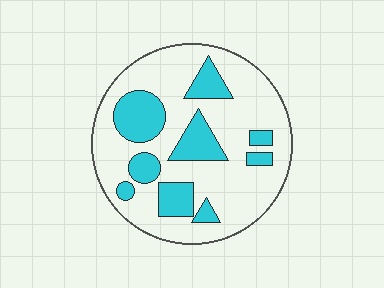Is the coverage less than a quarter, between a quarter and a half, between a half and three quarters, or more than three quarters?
Between a quarter and a half.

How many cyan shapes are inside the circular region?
9.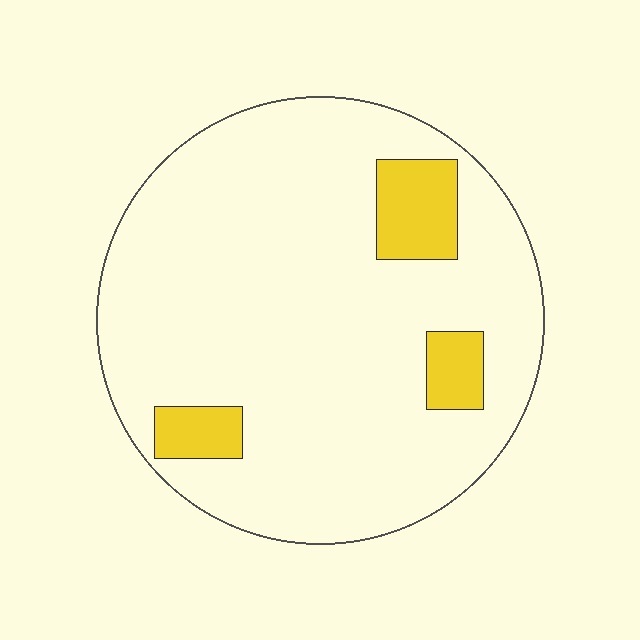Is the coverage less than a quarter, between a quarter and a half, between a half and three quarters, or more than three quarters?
Less than a quarter.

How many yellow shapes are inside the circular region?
3.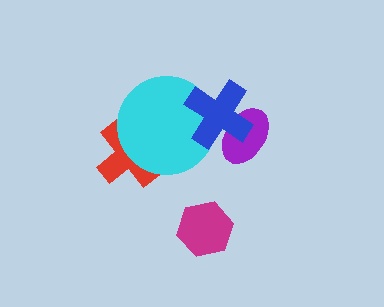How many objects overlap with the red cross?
1 object overlaps with the red cross.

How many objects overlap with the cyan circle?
2 objects overlap with the cyan circle.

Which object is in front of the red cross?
The cyan circle is in front of the red cross.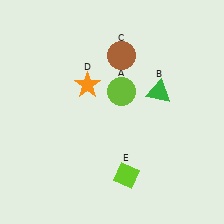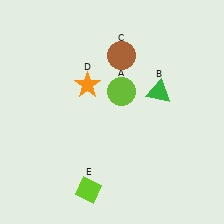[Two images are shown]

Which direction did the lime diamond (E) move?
The lime diamond (E) moved left.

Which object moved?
The lime diamond (E) moved left.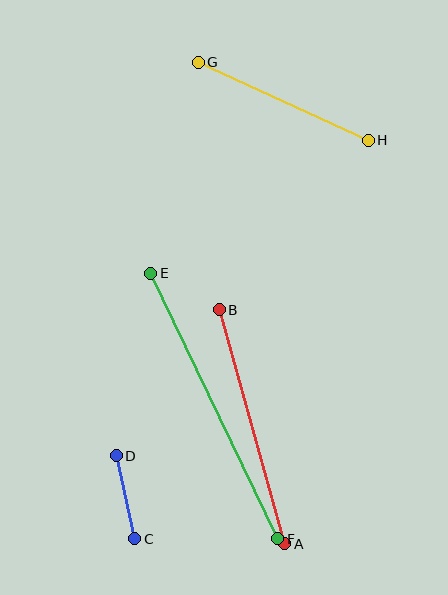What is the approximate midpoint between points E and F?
The midpoint is at approximately (214, 406) pixels.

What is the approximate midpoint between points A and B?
The midpoint is at approximately (252, 427) pixels.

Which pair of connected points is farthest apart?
Points E and F are farthest apart.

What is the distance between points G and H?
The distance is approximately 187 pixels.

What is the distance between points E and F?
The distance is approximately 294 pixels.